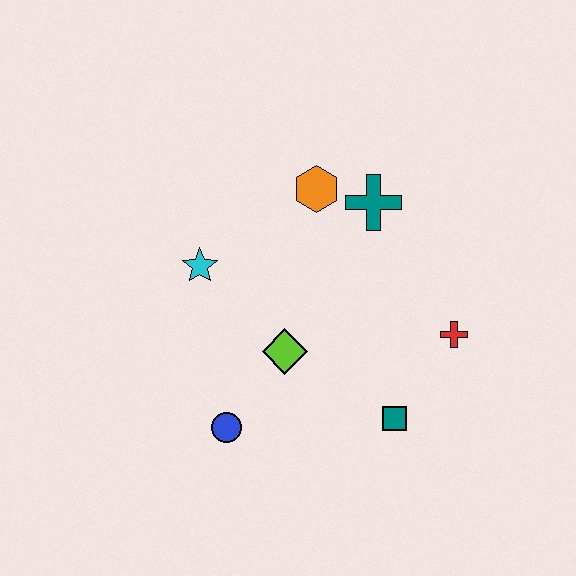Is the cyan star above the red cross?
Yes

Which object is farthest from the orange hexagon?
The blue circle is farthest from the orange hexagon.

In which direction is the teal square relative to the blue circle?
The teal square is to the right of the blue circle.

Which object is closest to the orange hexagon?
The teal cross is closest to the orange hexagon.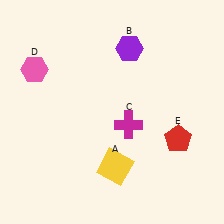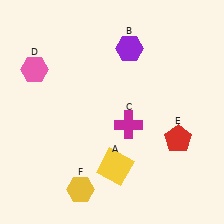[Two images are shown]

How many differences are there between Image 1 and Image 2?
There is 1 difference between the two images.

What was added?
A yellow hexagon (F) was added in Image 2.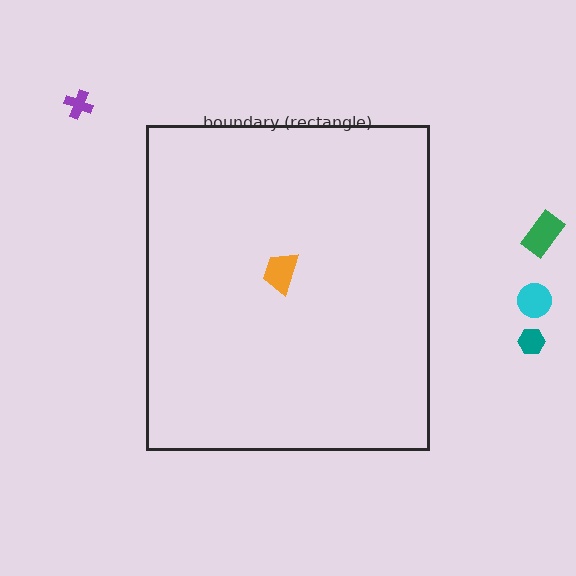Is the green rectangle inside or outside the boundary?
Outside.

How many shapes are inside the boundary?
1 inside, 4 outside.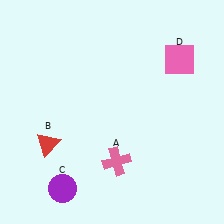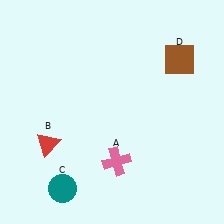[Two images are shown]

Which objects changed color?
C changed from purple to teal. D changed from pink to brown.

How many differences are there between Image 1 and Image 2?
There are 2 differences between the two images.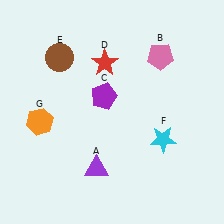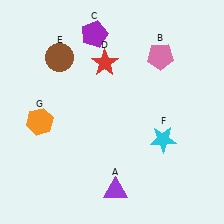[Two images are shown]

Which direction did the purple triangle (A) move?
The purple triangle (A) moved down.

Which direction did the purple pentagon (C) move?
The purple pentagon (C) moved up.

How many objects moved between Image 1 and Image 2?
2 objects moved between the two images.